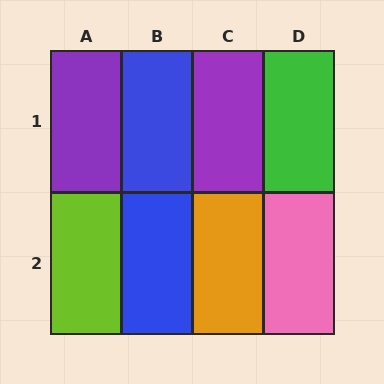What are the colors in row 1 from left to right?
Purple, blue, purple, green.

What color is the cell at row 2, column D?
Pink.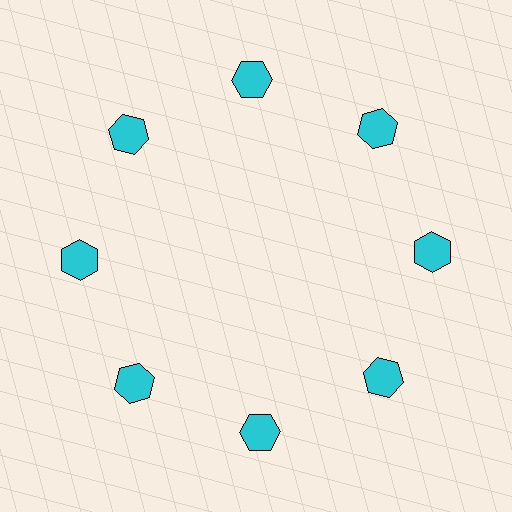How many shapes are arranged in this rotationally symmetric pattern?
There are 8 shapes, arranged in 8 groups of 1.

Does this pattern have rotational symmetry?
Yes, this pattern has 8-fold rotational symmetry. It looks the same after rotating 45 degrees around the center.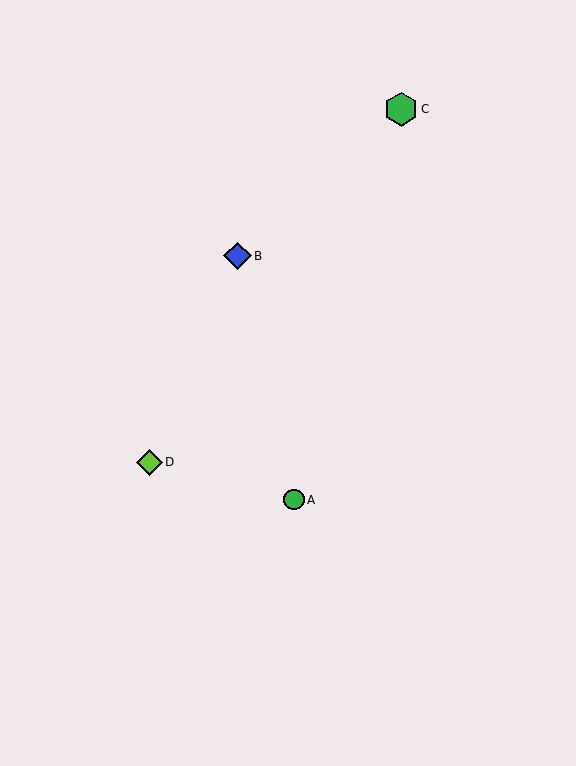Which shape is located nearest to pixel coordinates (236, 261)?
The blue diamond (labeled B) at (237, 256) is nearest to that location.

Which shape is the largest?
The green hexagon (labeled C) is the largest.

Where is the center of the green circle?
The center of the green circle is at (294, 500).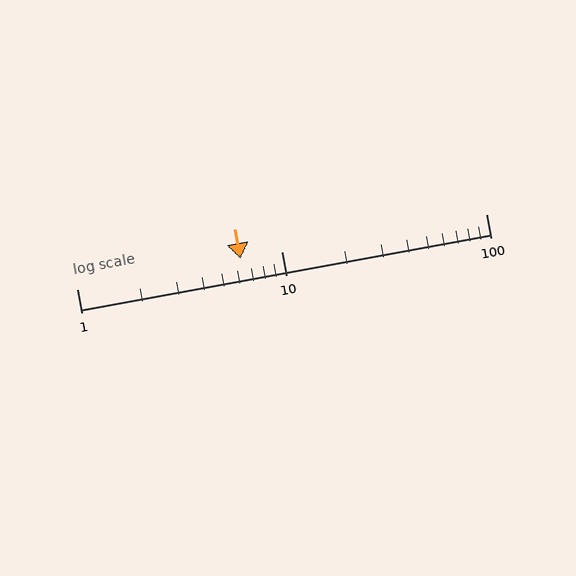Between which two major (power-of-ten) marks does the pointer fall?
The pointer is between 1 and 10.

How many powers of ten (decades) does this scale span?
The scale spans 2 decades, from 1 to 100.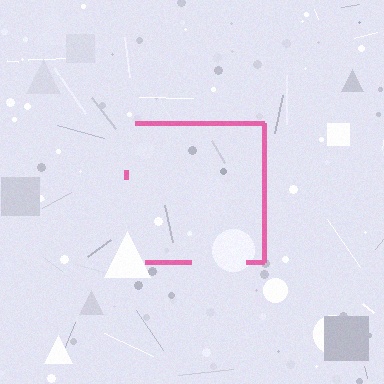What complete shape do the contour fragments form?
The contour fragments form a square.